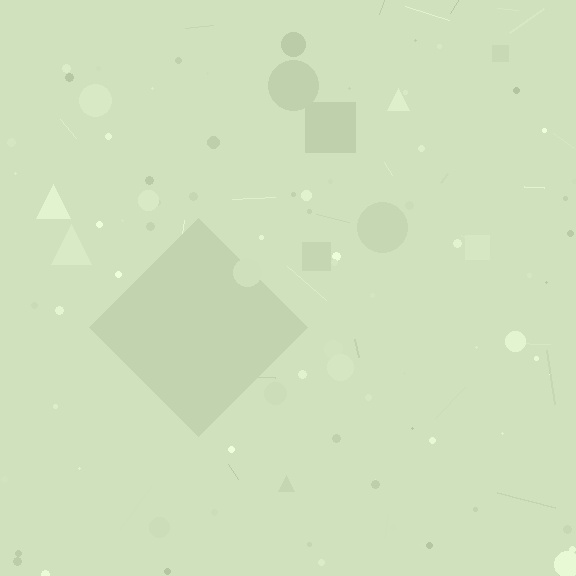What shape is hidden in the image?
A diamond is hidden in the image.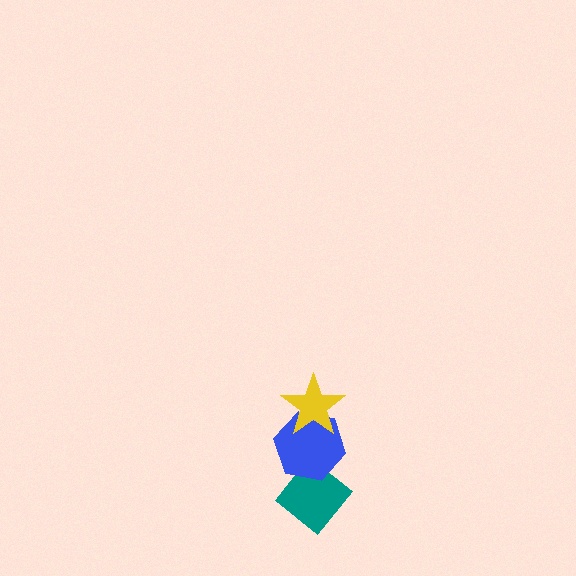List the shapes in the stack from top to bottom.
From top to bottom: the yellow star, the blue hexagon, the teal diamond.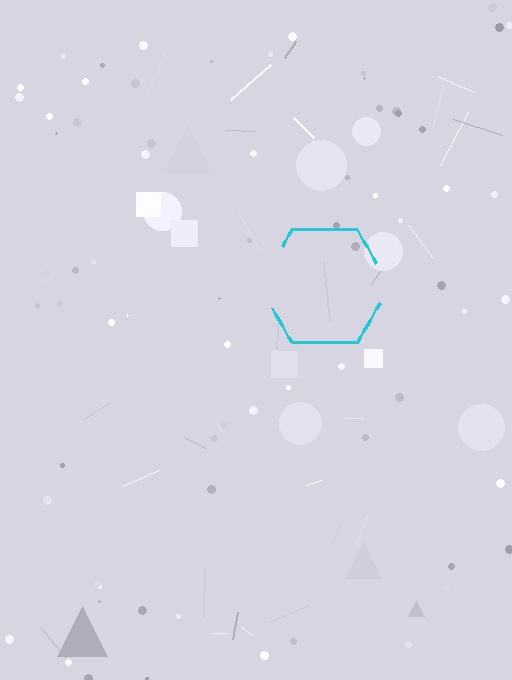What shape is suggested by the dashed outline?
The dashed outline suggests a hexagon.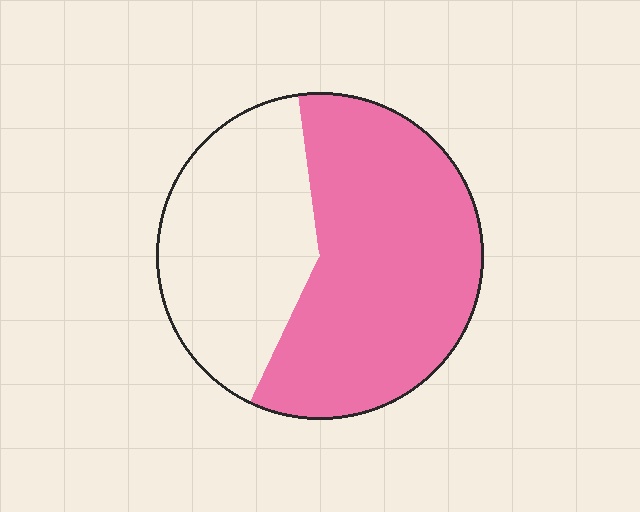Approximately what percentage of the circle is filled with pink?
Approximately 60%.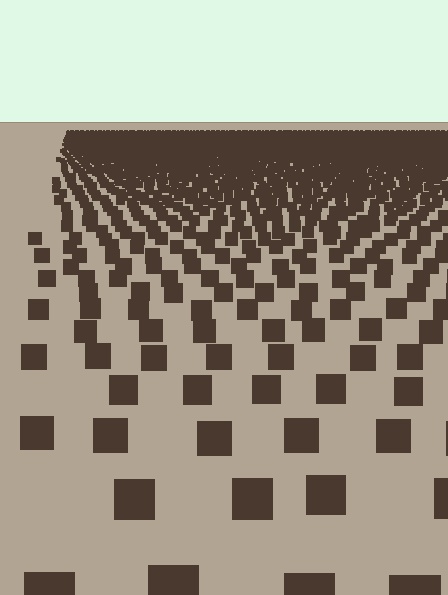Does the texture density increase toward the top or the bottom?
Density increases toward the top.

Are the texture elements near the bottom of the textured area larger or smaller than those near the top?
Larger. Near the bottom, elements are closer to the viewer and appear at a bigger on-screen size.